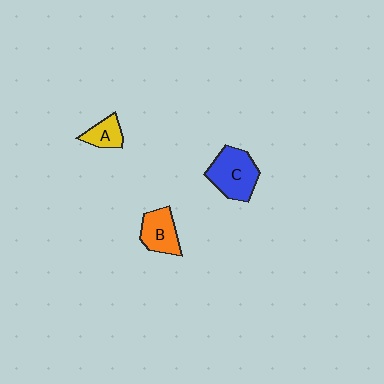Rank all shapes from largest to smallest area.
From largest to smallest: C (blue), B (orange), A (yellow).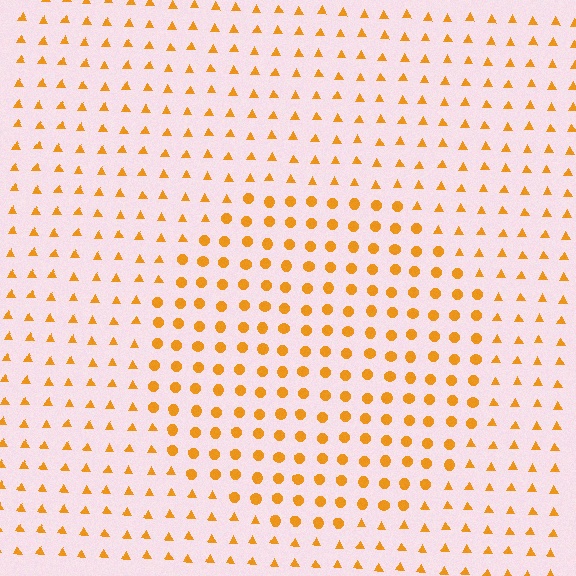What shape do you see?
I see a circle.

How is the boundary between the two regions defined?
The boundary is defined by a change in element shape: circles inside vs. triangles outside. All elements share the same color and spacing.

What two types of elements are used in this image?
The image uses circles inside the circle region and triangles outside it.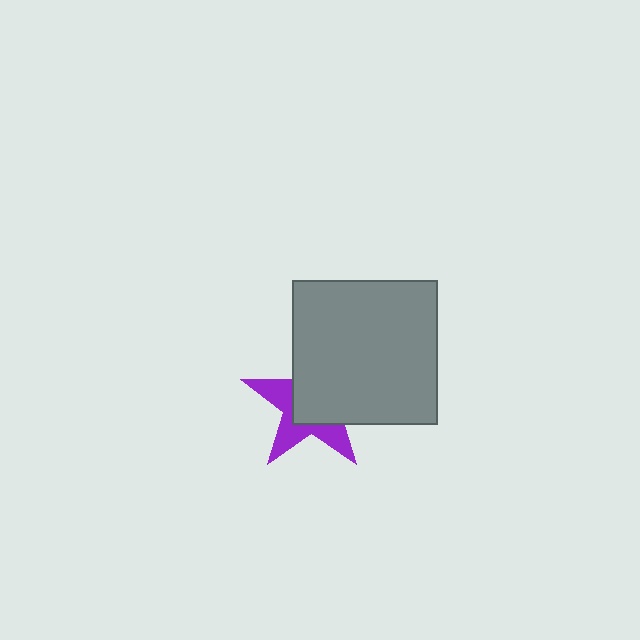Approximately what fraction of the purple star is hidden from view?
Roughly 58% of the purple star is hidden behind the gray square.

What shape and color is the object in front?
The object in front is a gray square.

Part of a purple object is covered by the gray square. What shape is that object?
It is a star.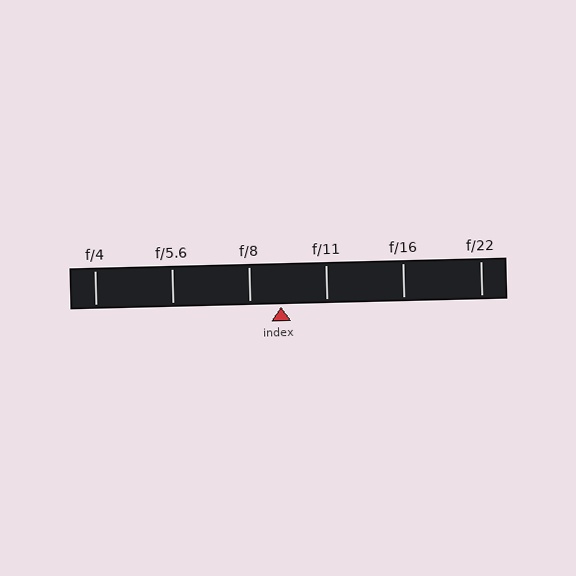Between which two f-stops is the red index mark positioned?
The index mark is between f/8 and f/11.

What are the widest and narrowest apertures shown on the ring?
The widest aperture shown is f/4 and the narrowest is f/22.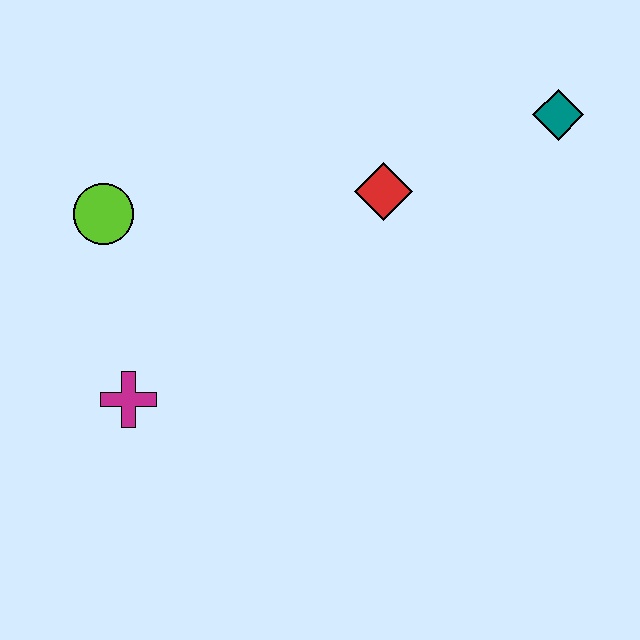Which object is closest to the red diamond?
The teal diamond is closest to the red diamond.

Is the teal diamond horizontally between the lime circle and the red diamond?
No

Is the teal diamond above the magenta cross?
Yes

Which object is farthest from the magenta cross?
The teal diamond is farthest from the magenta cross.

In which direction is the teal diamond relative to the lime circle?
The teal diamond is to the right of the lime circle.